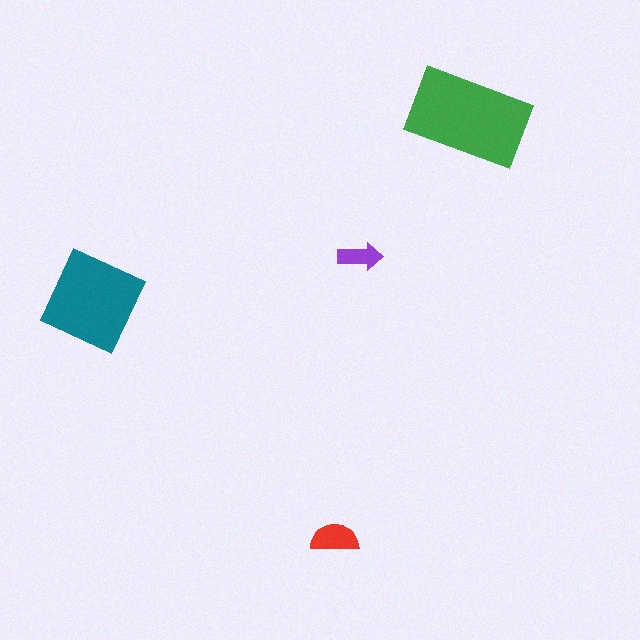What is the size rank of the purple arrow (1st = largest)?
4th.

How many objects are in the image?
There are 4 objects in the image.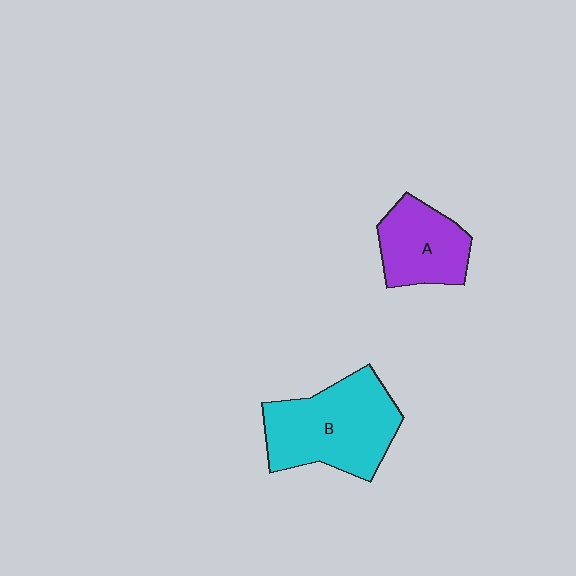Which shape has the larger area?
Shape B (cyan).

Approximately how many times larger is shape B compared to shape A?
Approximately 1.6 times.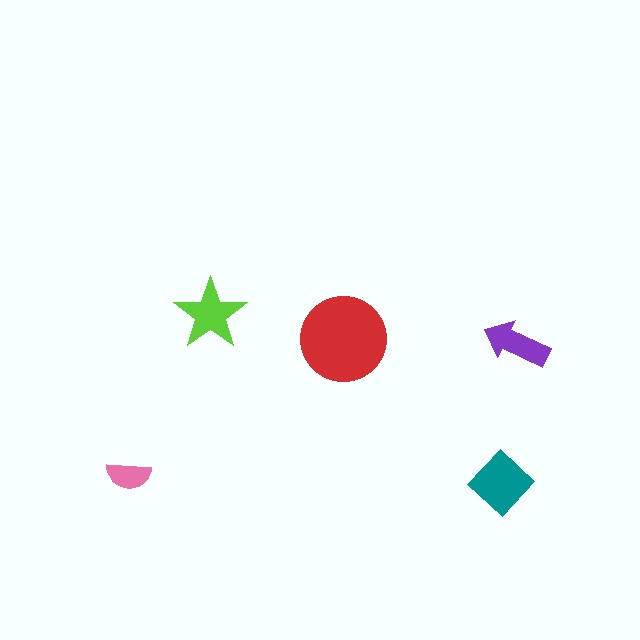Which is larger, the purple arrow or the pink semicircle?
The purple arrow.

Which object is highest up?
The lime star is topmost.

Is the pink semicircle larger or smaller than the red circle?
Smaller.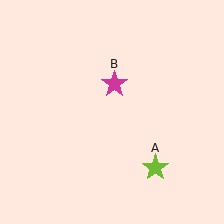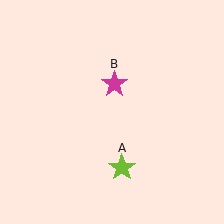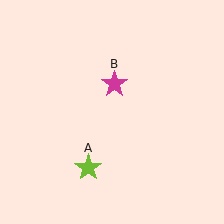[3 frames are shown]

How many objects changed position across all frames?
1 object changed position: lime star (object A).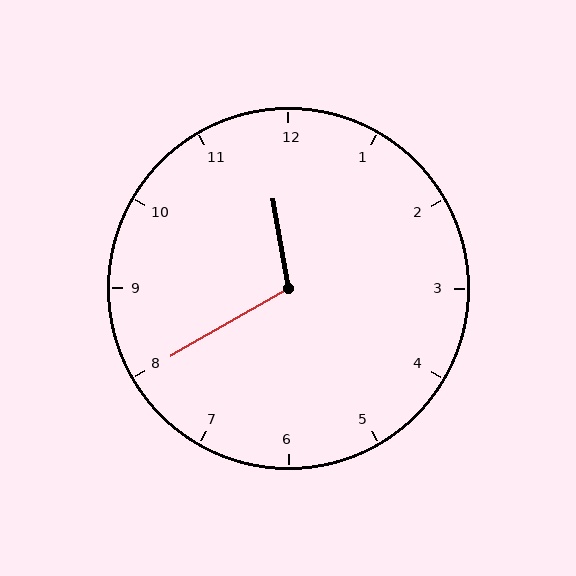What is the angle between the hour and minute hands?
Approximately 110 degrees.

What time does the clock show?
11:40.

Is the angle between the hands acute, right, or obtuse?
It is obtuse.